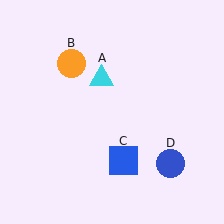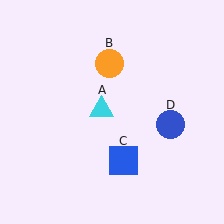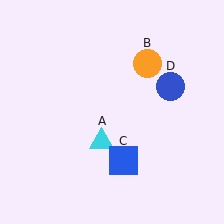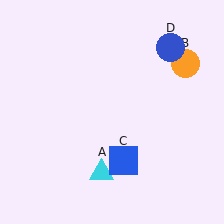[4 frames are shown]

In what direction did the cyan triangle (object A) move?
The cyan triangle (object A) moved down.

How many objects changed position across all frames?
3 objects changed position: cyan triangle (object A), orange circle (object B), blue circle (object D).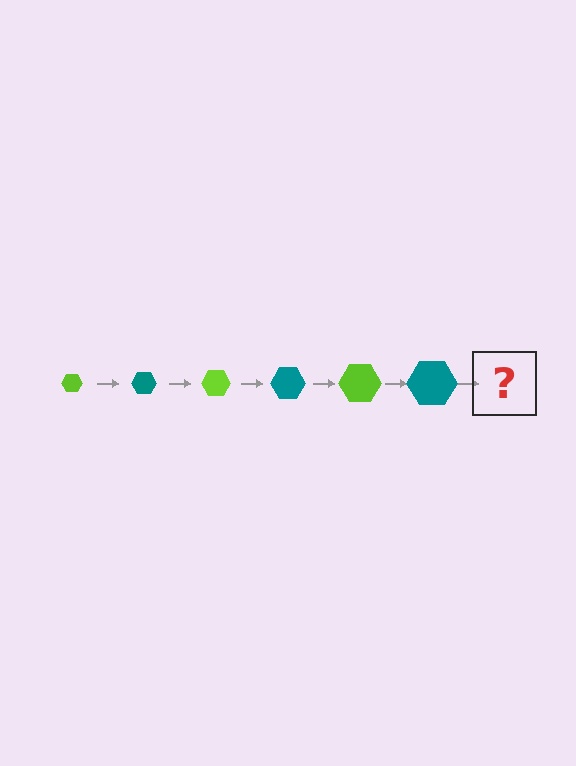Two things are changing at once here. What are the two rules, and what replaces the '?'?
The two rules are that the hexagon grows larger each step and the color cycles through lime and teal. The '?' should be a lime hexagon, larger than the previous one.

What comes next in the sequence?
The next element should be a lime hexagon, larger than the previous one.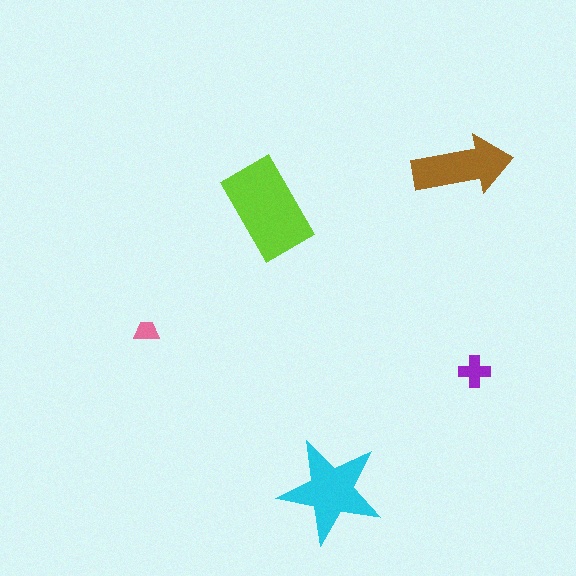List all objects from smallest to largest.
The pink trapezoid, the purple cross, the brown arrow, the cyan star, the lime rectangle.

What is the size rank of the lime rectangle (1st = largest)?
1st.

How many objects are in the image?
There are 5 objects in the image.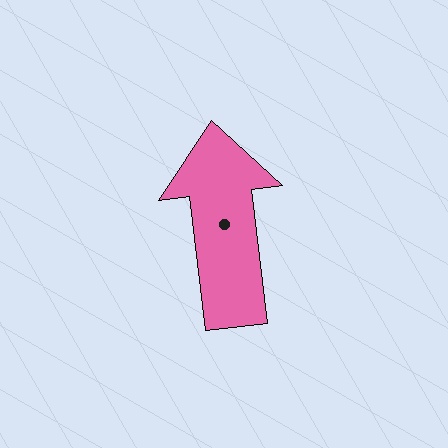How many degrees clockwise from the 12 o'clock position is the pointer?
Approximately 353 degrees.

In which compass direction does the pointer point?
North.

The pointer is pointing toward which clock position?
Roughly 12 o'clock.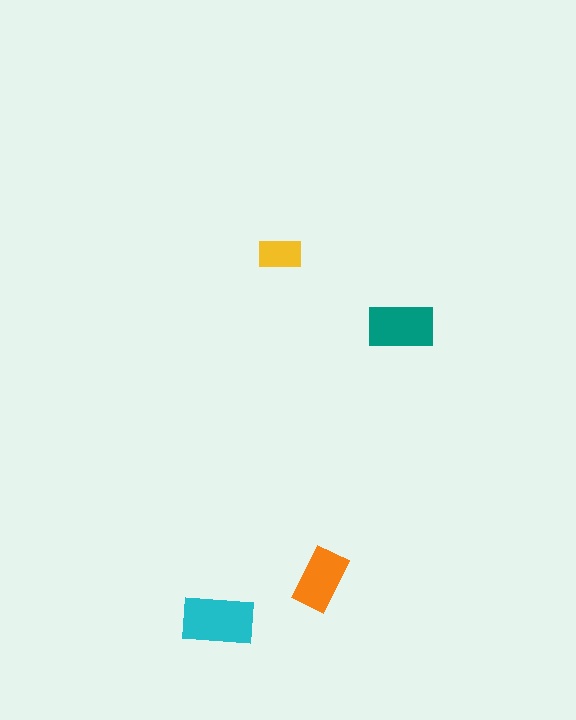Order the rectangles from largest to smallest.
the cyan one, the teal one, the orange one, the yellow one.